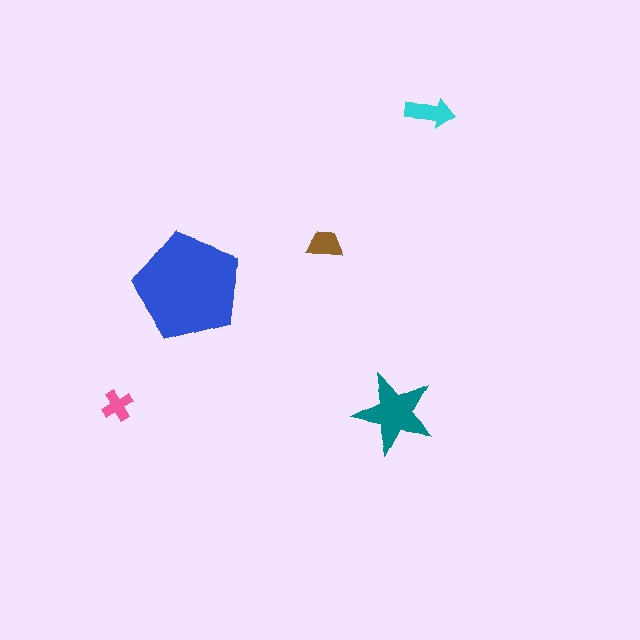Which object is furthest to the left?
The pink cross is leftmost.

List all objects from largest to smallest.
The blue pentagon, the teal star, the cyan arrow, the brown trapezoid, the pink cross.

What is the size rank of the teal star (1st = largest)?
2nd.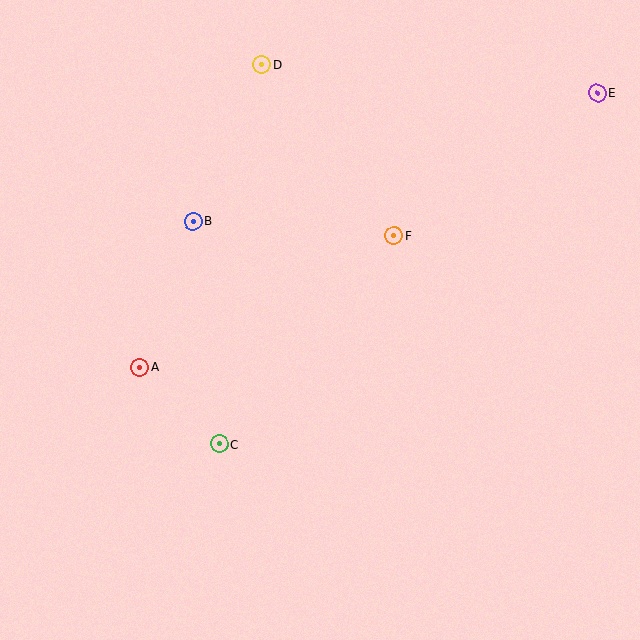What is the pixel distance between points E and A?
The distance between E and A is 534 pixels.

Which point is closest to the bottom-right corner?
Point C is closest to the bottom-right corner.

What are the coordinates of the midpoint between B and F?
The midpoint between B and F is at (294, 229).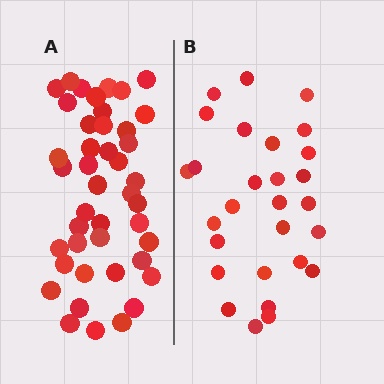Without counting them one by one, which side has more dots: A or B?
Region A (the left region) has more dots.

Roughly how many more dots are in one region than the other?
Region A has approximately 15 more dots than region B.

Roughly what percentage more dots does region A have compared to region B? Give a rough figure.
About 55% more.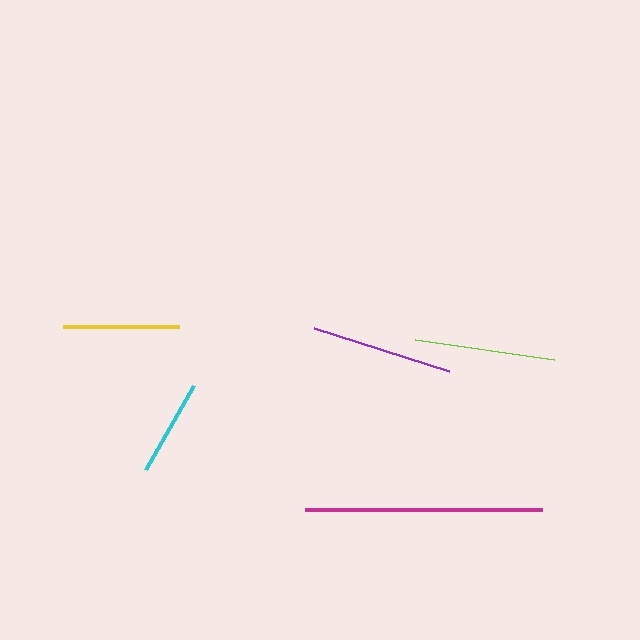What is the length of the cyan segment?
The cyan segment is approximately 97 pixels long.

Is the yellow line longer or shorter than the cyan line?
The yellow line is longer than the cyan line.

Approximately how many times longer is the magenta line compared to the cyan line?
The magenta line is approximately 2.5 times the length of the cyan line.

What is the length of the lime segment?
The lime segment is approximately 141 pixels long.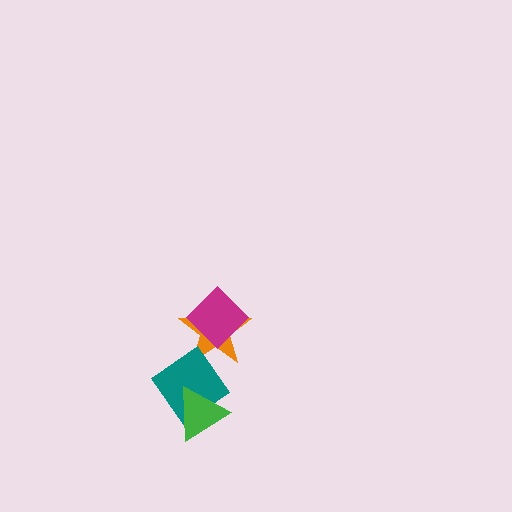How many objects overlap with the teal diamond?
2 objects overlap with the teal diamond.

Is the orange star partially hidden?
Yes, it is partially covered by another shape.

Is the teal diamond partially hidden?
Yes, it is partially covered by another shape.